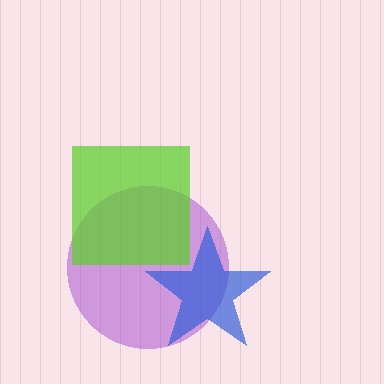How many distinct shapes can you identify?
There are 3 distinct shapes: a purple circle, a blue star, a lime square.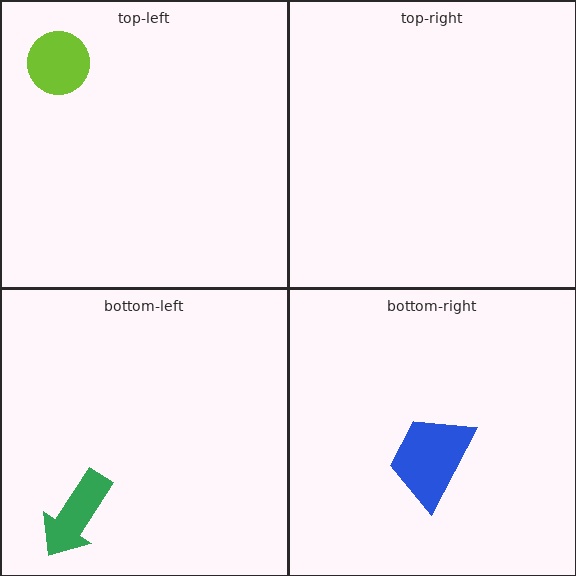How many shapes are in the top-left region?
1.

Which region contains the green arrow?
The bottom-left region.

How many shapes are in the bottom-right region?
1.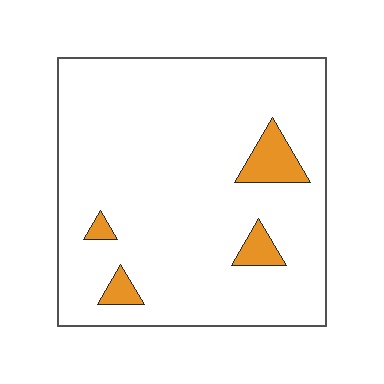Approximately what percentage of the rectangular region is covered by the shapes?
Approximately 10%.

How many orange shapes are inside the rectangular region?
4.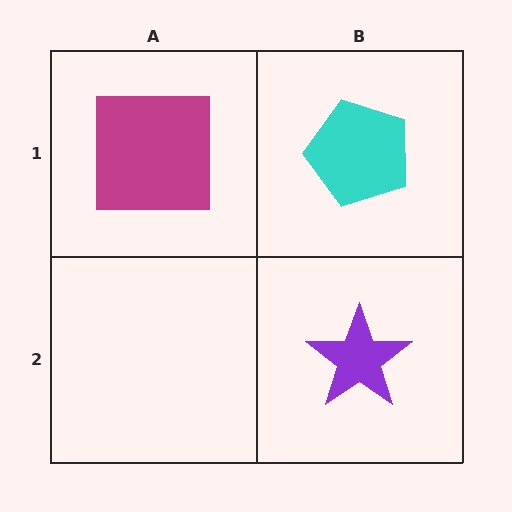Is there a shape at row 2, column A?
No, that cell is empty.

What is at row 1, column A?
A magenta square.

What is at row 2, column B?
A purple star.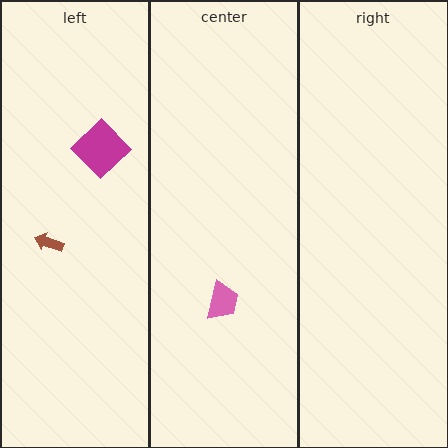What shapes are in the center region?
The pink trapezoid.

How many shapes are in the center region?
1.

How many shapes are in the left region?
2.